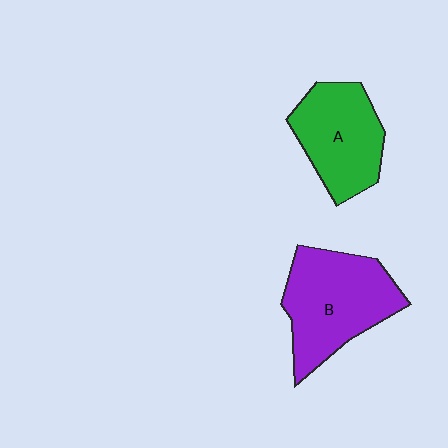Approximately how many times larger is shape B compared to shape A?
Approximately 1.2 times.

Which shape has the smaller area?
Shape A (green).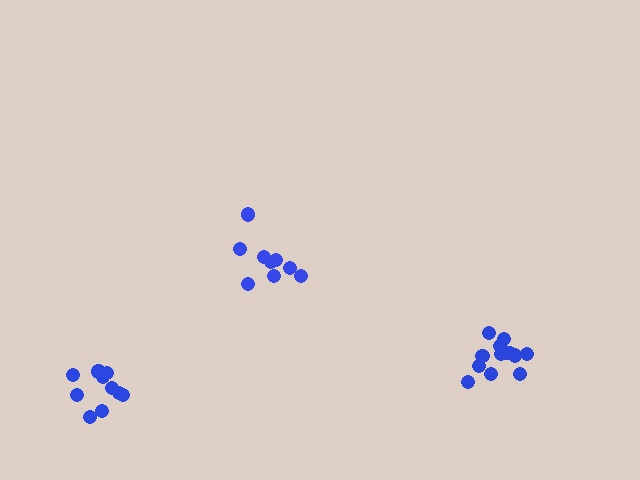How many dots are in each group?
Group 1: 10 dots, Group 2: 13 dots, Group 3: 9 dots (32 total).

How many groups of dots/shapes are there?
There are 3 groups.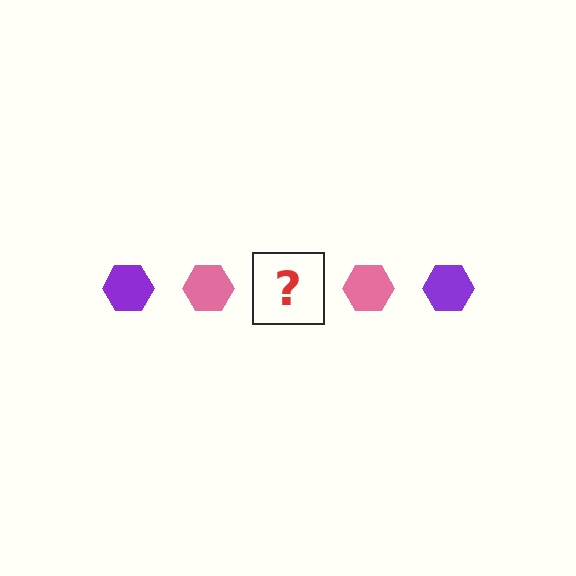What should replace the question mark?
The question mark should be replaced with a purple hexagon.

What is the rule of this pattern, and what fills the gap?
The rule is that the pattern cycles through purple, pink hexagons. The gap should be filled with a purple hexagon.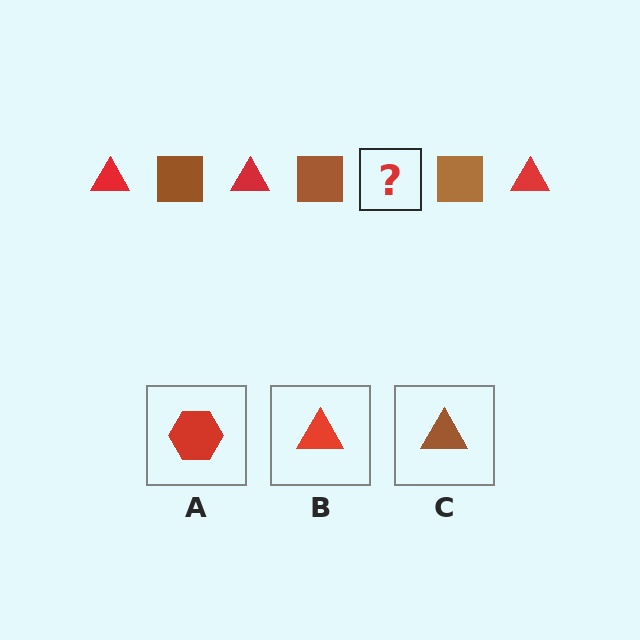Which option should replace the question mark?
Option B.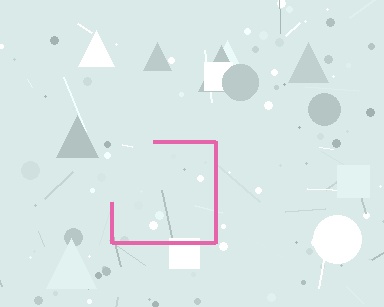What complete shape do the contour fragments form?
The contour fragments form a square.